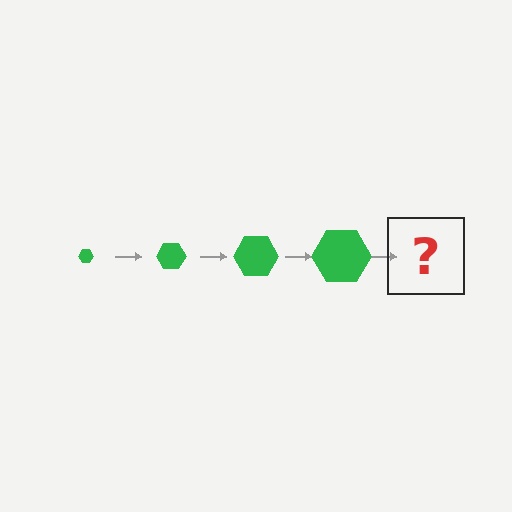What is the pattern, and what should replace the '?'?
The pattern is that the hexagon gets progressively larger each step. The '?' should be a green hexagon, larger than the previous one.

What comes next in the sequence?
The next element should be a green hexagon, larger than the previous one.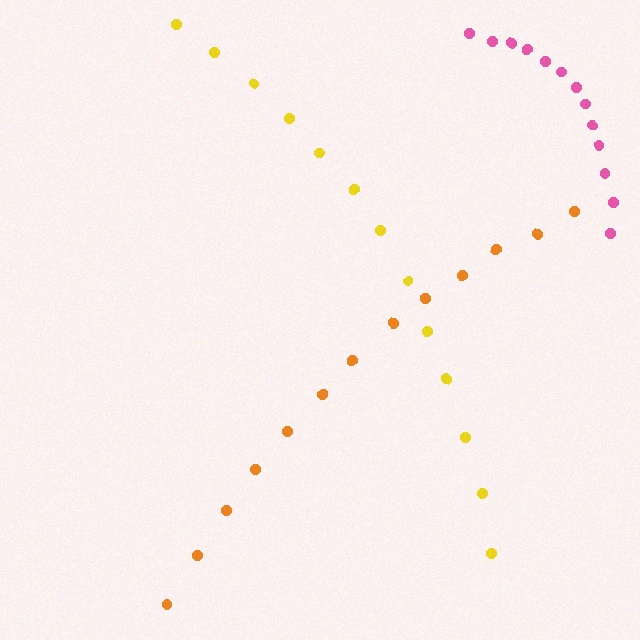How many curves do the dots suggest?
There are 3 distinct paths.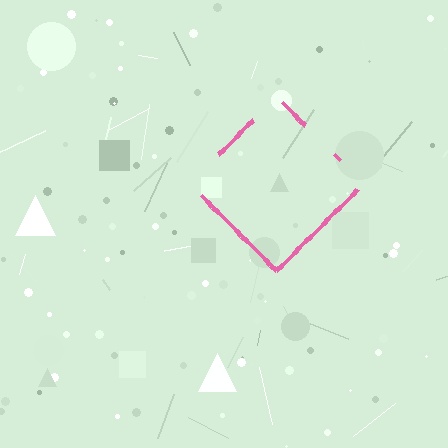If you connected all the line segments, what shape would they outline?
They would outline a diamond.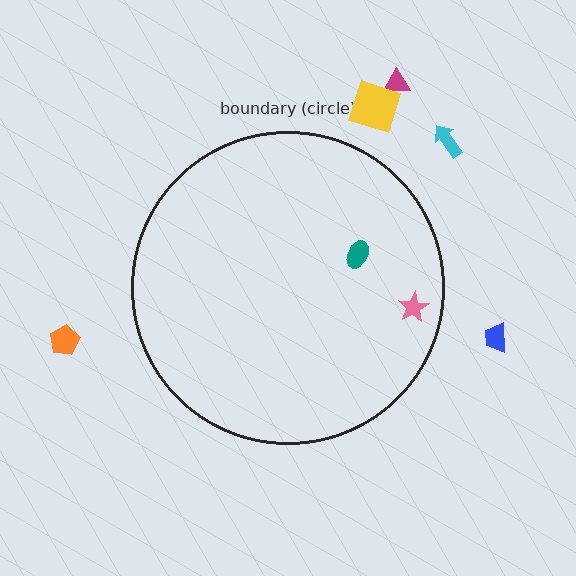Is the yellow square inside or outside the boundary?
Outside.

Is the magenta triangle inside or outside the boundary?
Outside.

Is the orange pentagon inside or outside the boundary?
Outside.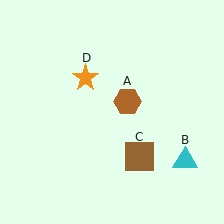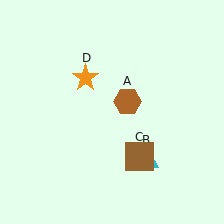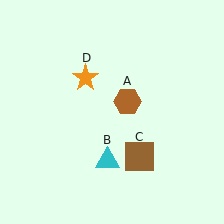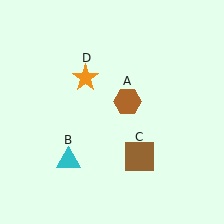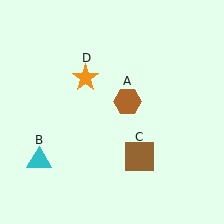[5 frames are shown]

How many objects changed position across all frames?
1 object changed position: cyan triangle (object B).